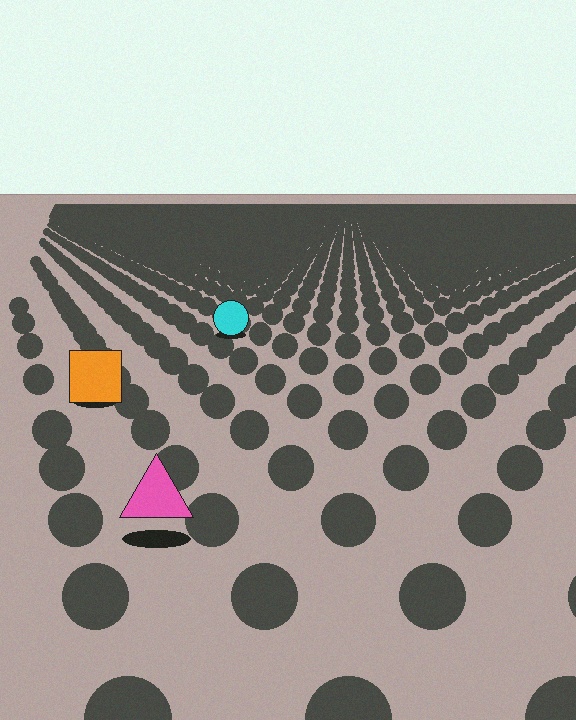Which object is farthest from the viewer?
The cyan circle is farthest from the viewer. It appears smaller and the ground texture around it is denser.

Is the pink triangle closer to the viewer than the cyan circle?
Yes. The pink triangle is closer — you can tell from the texture gradient: the ground texture is coarser near it.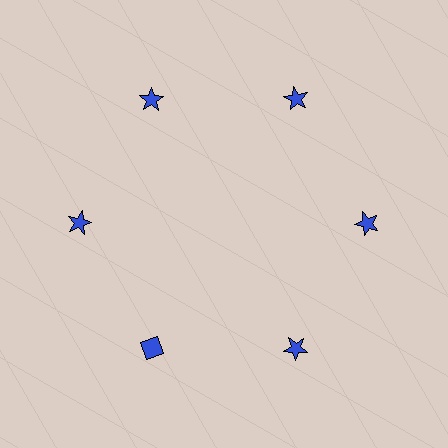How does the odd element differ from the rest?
It has a different shape: diamond instead of star.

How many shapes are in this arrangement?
There are 6 shapes arranged in a ring pattern.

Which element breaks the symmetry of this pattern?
The blue diamond at roughly the 7 o'clock position breaks the symmetry. All other shapes are blue stars.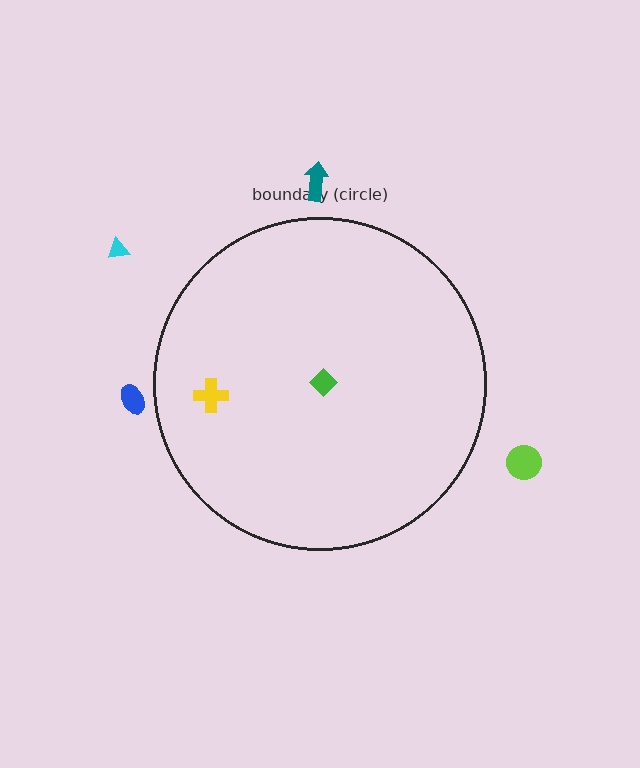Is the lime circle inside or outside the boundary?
Outside.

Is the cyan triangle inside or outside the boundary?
Outside.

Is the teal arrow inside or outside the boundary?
Outside.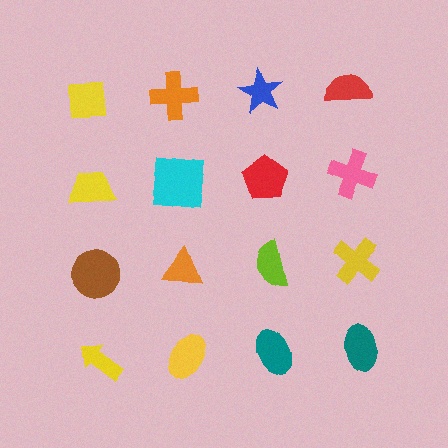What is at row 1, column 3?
A blue star.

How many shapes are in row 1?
4 shapes.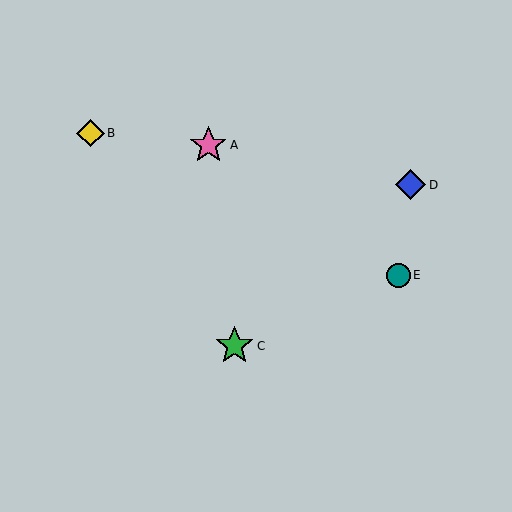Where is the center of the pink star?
The center of the pink star is at (208, 145).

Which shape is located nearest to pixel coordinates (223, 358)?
The green star (labeled C) at (234, 346) is nearest to that location.